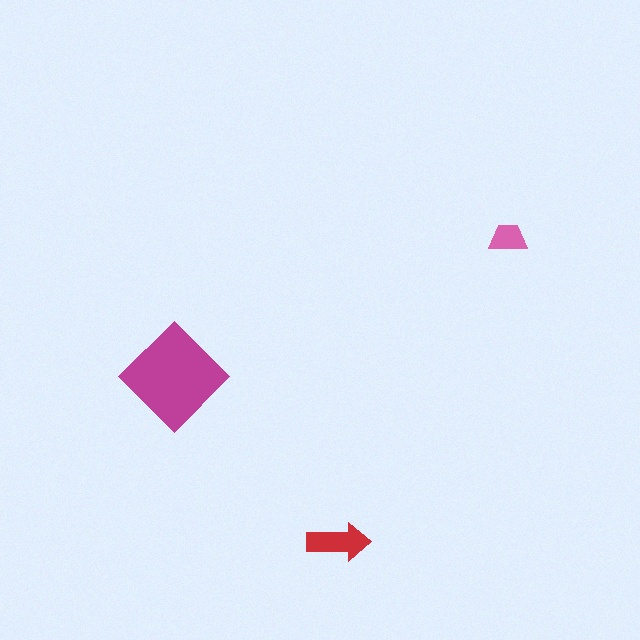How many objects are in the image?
There are 3 objects in the image.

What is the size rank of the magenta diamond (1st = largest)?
1st.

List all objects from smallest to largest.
The pink trapezoid, the red arrow, the magenta diamond.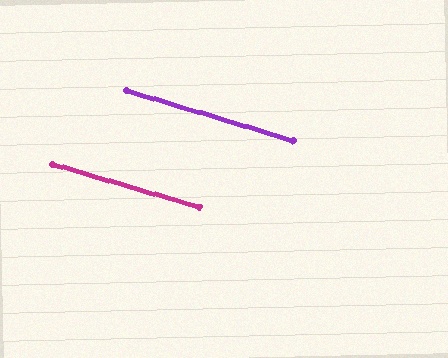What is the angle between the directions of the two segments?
Approximately 0 degrees.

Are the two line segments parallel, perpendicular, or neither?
Parallel — their directions differ by only 0.3°.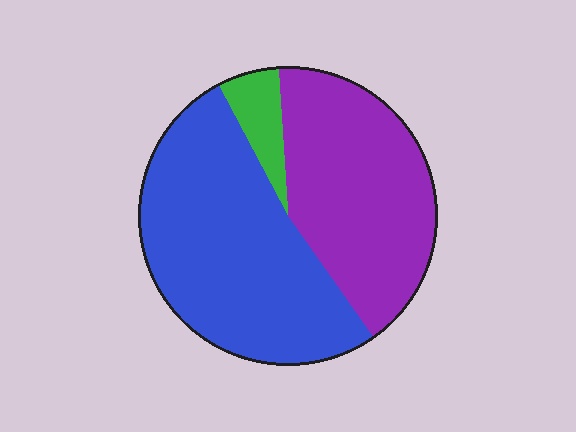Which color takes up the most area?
Blue, at roughly 50%.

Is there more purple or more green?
Purple.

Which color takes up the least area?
Green, at roughly 5%.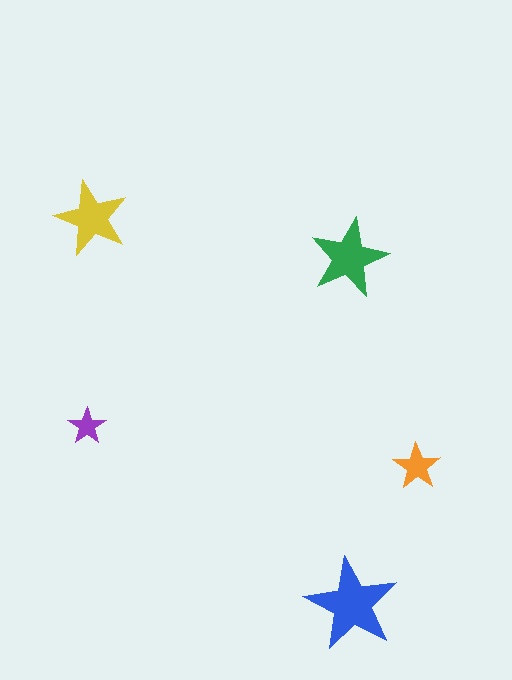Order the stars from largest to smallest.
the blue one, the green one, the yellow one, the orange one, the purple one.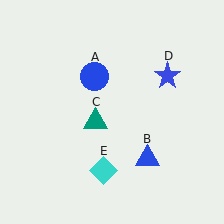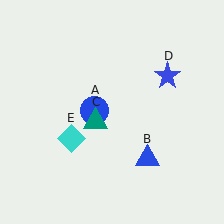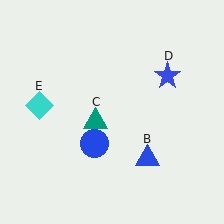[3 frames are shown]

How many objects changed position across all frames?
2 objects changed position: blue circle (object A), cyan diamond (object E).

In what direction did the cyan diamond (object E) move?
The cyan diamond (object E) moved up and to the left.